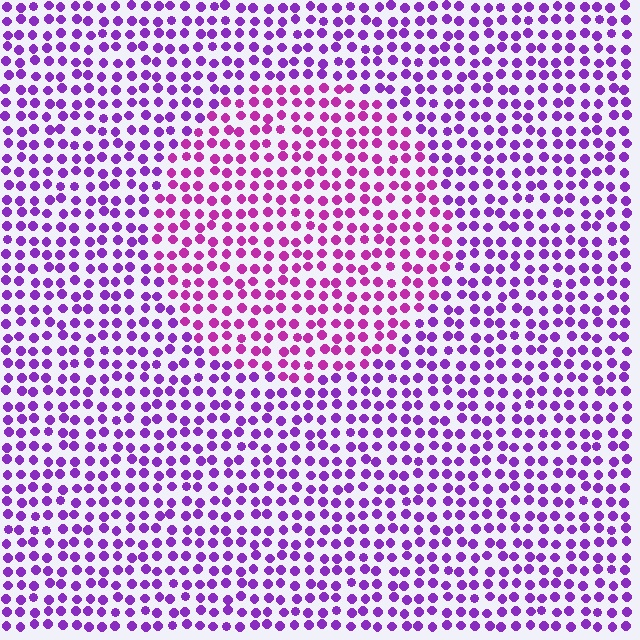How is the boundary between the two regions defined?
The boundary is defined purely by a slight shift in hue (about 31 degrees). Spacing, size, and orientation are identical on both sides.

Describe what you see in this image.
The image is filled with small purple elements in a uniform arrangement. A circle-shaped region is visible where the elements are tinted to a slightly different hue, forming a subtle color boundary.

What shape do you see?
I see a circle.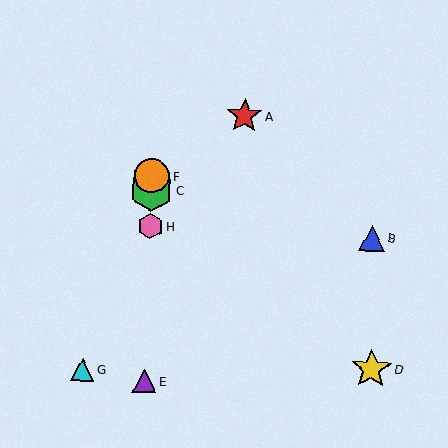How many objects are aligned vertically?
4 objects (C, E, F, H) are aligned vertically.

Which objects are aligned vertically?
Objects C, E, F, H are aligned vertically.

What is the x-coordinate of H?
Object H is at x≈150.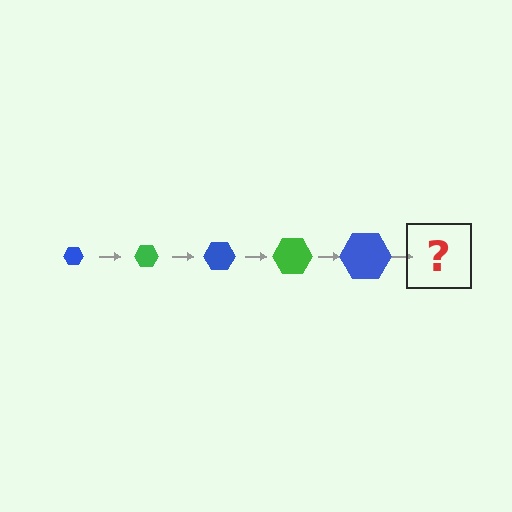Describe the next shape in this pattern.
It should be a green hexagon, larger than the previous one.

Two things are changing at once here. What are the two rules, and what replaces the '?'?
The two rules are that the hexagon grows larger each step and the color cycles through blue and green. The '?' should be a green hexagon, larger than the previous one.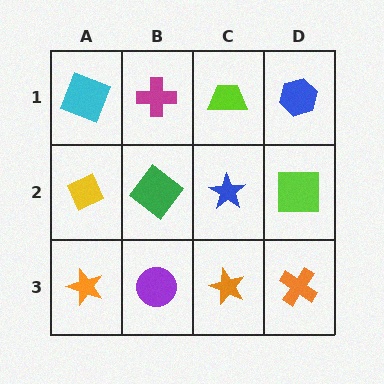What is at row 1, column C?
A lime trapezoid.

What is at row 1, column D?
A blue hexagon.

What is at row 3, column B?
A purple circle.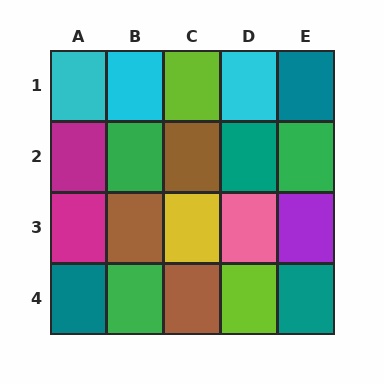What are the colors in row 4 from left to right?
Teal, green, brown, lime, teal.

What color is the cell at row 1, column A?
Cyan.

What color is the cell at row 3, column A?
Magenta.